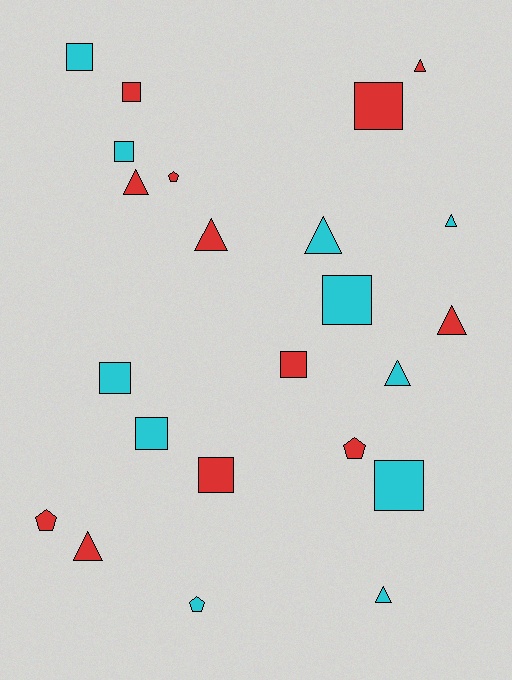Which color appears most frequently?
Red, with 12 objects.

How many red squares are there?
There are 4 red squares.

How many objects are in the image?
There are 23 objects.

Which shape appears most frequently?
Square, with 10 objects.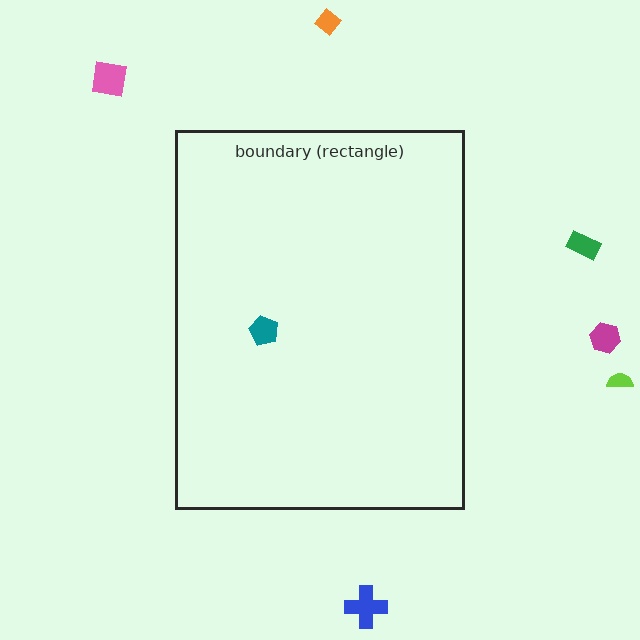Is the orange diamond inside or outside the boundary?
Outside.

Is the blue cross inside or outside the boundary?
Outside.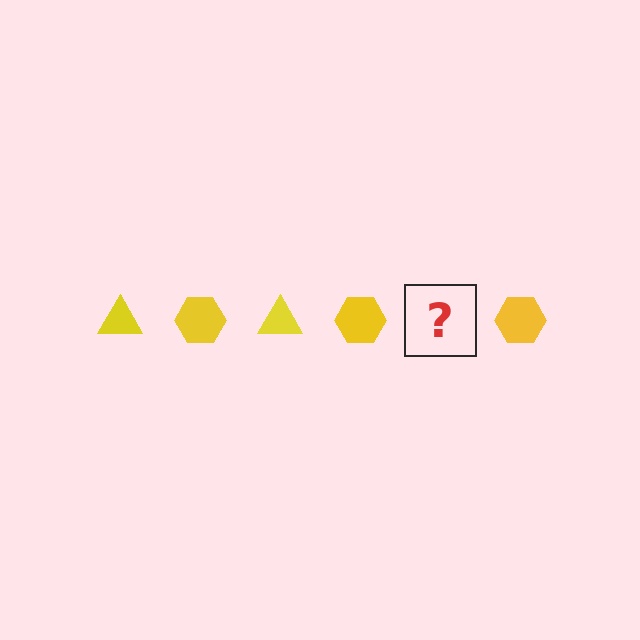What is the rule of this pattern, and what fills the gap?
The rule is that the pattern cycles through triangle, hexagon shapes in yellow. The gap should be filled with a yellow triangle.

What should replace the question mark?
The question mark should be replaced with a yellow triangle.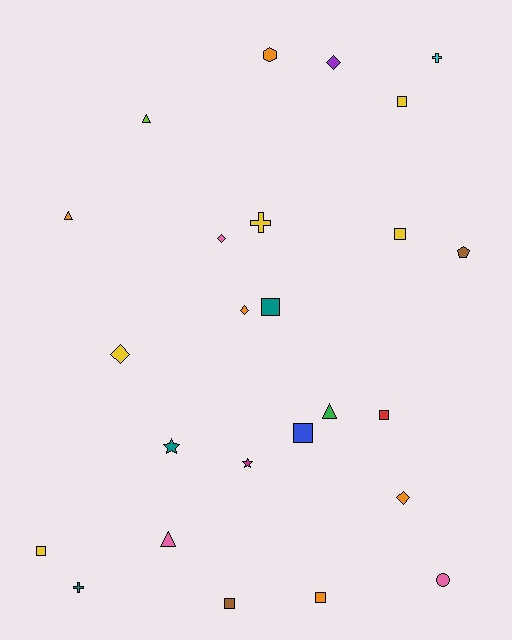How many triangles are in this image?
There are 4 triangles.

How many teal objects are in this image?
There are 3 teal objects.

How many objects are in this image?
There are 25 objects.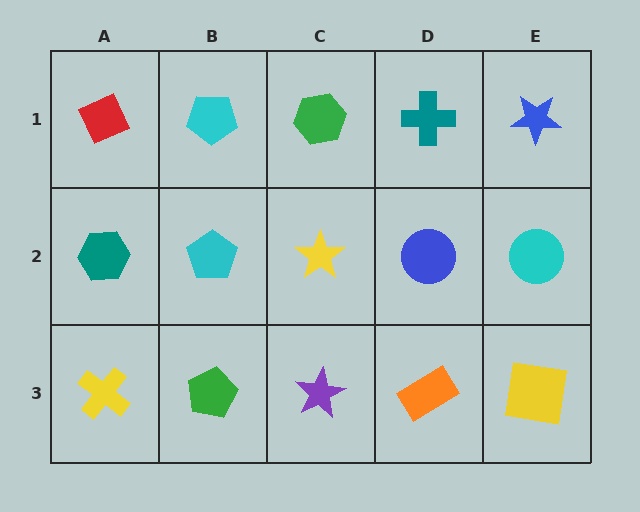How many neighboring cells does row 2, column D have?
4.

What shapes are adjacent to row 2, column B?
A cyan pentagon (row 1, column B), a green pentagon (row 3, column B), a teal hexagon (row 2, column A), a yellow star (row 2, column C).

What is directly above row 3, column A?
A teal hexagon.